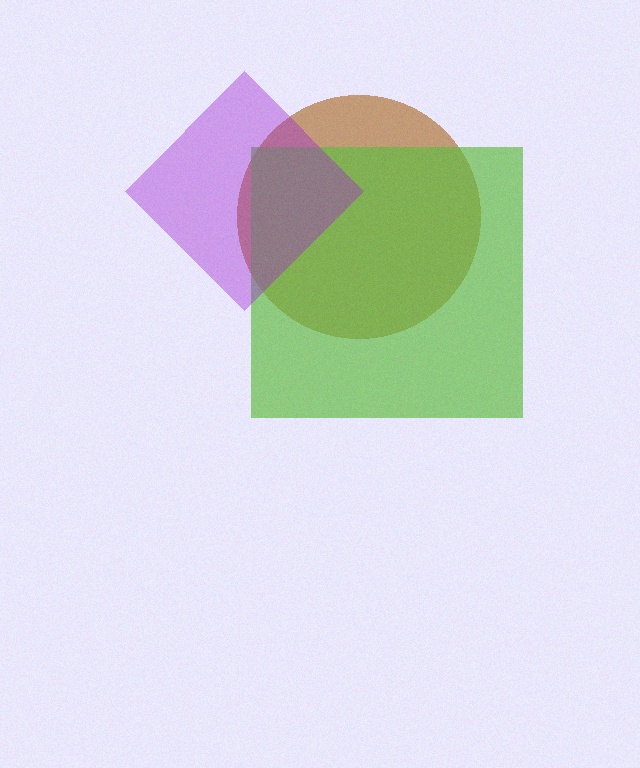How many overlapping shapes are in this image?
There are 3 overlapping shapes in the image.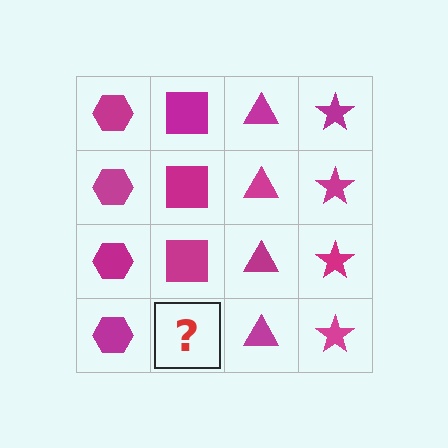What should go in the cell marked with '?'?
The missing cell should contain a magenta square.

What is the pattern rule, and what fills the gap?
The rule is that each column has a consistent shape. The gap should be filled with a magenta square.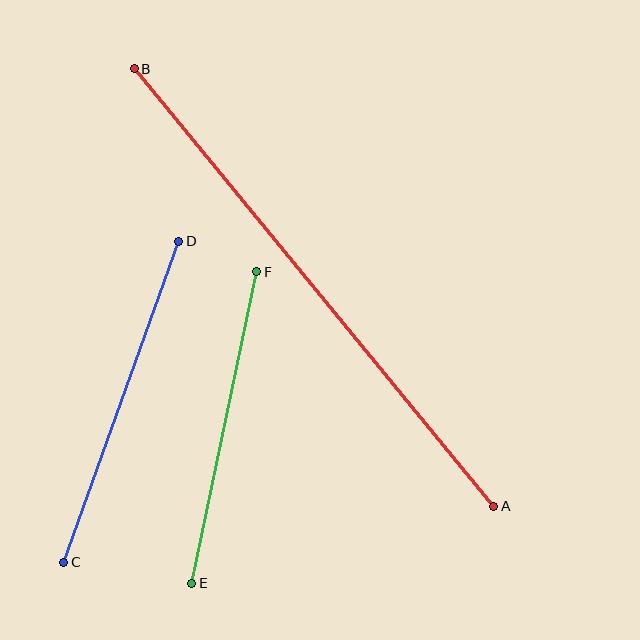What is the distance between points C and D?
The distance is approximately 341 pixels.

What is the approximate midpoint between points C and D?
The midpoint is at approximately (121, 402) pixels.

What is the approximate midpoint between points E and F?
The midpoint is at approximately (224, 427) pixels.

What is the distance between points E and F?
The distance is approximately 318 pixels.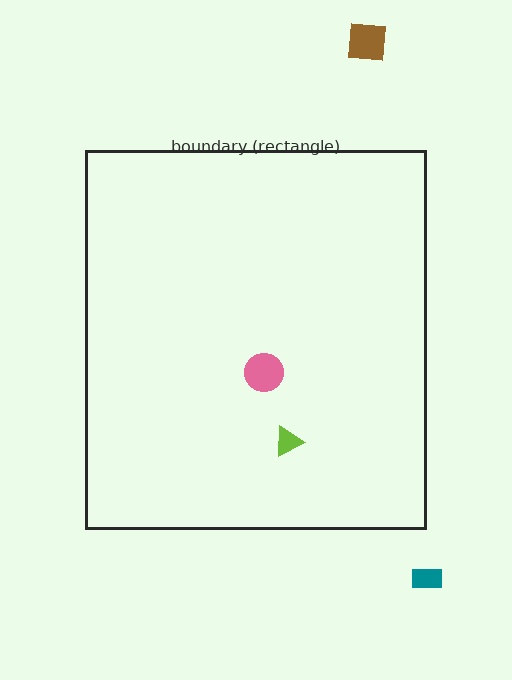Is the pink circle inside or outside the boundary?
Inside.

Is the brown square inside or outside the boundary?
Outside.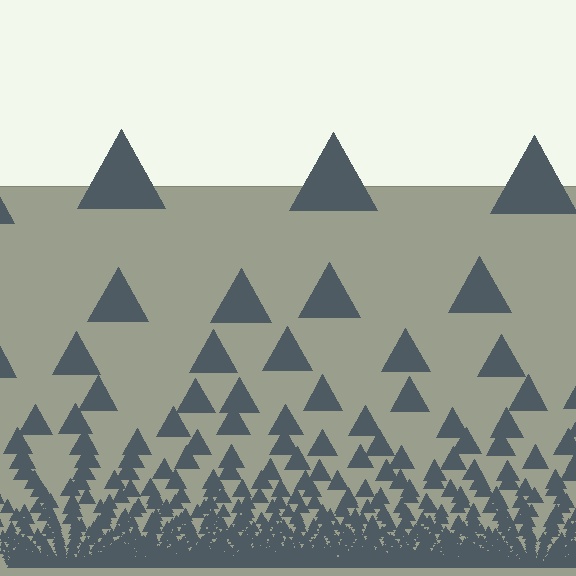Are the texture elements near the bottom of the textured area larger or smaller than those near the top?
Smaller. The gradient is inverted — elements near the bottom are smaller and denser.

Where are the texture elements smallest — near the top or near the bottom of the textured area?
Near the bottom.